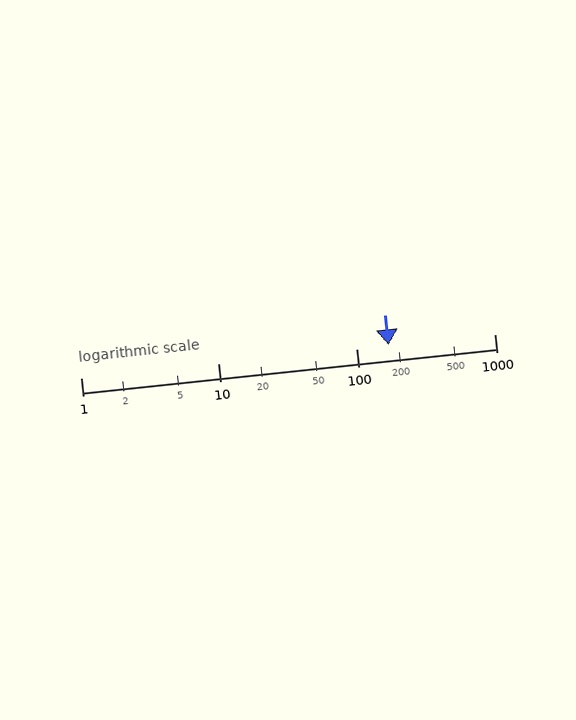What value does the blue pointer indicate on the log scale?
The pointer indicates approximately 170.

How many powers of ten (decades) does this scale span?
The scale spans 3 decades, from 1 to 1000.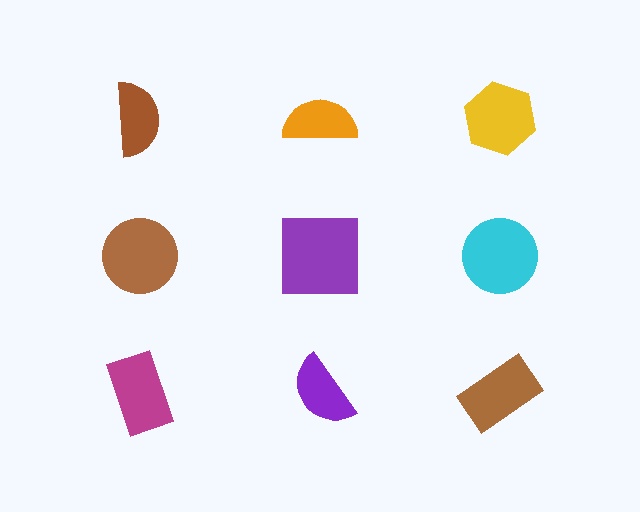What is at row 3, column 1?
A magenta rectangle.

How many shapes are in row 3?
3 shapes.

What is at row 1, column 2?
An orange semicircle.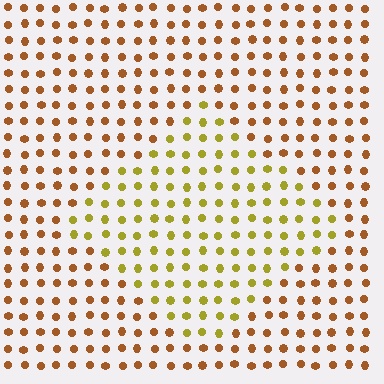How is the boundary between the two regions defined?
The boundary is defined purely by a slight shift in hue (about 36 degrees). Spacing, size, and orientation are identical on both sides.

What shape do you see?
I see a diamond.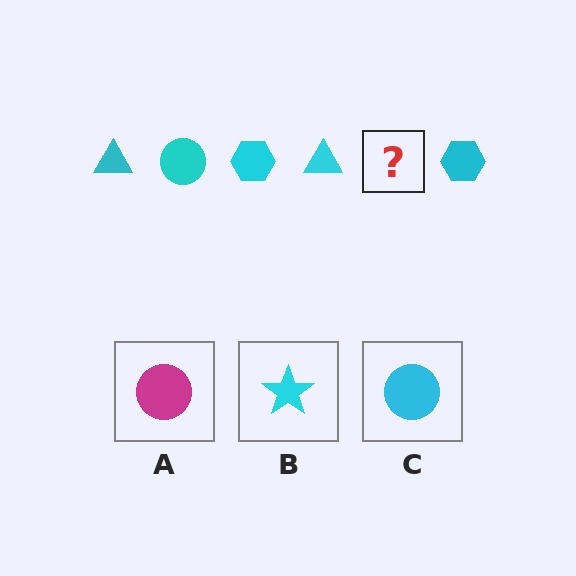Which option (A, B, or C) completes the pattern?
C.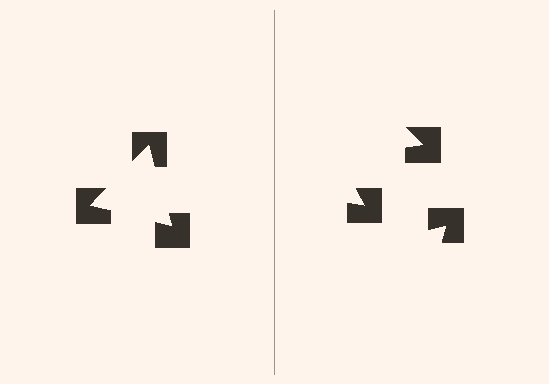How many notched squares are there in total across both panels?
6 — 3 on each side.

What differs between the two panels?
The notched squares are positioned identically on both sides; only the wedge orientations differ. On the left they align to a triangle; on the right they are misaligned.